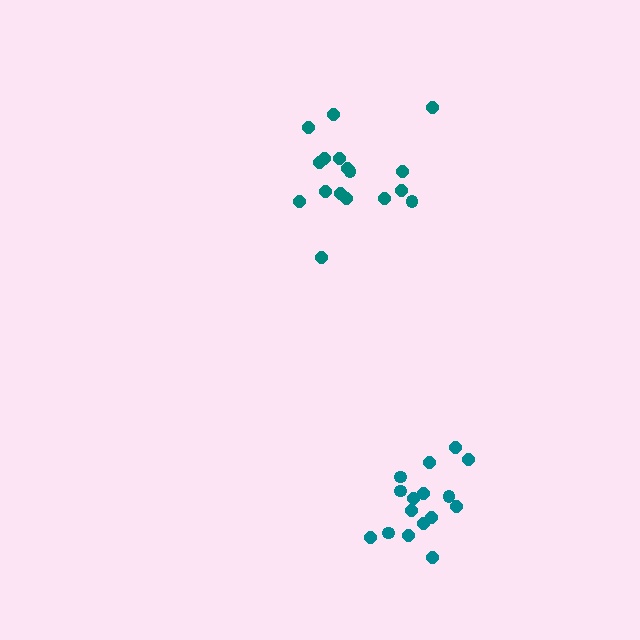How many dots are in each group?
Group 1: 17 dots, Group 2: 16 dots (33 total).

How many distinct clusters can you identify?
There are 2 distinct clusters.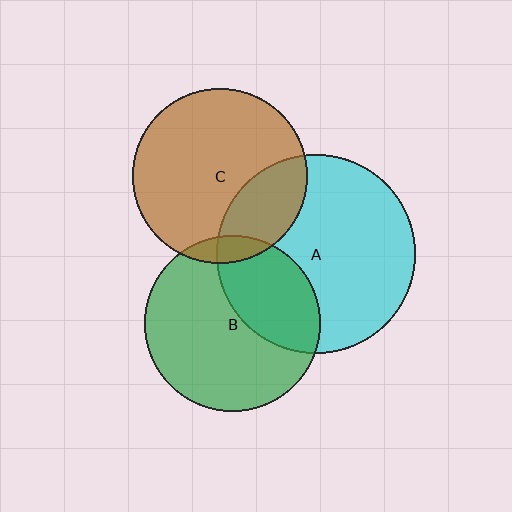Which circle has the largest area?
Circle A (cyan).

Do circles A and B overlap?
Yes.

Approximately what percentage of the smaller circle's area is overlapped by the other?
Approximately 35%.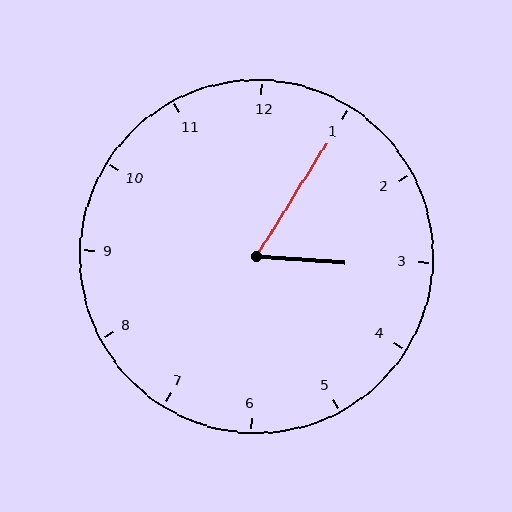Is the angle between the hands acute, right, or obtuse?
It is acute.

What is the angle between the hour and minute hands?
Approximately 62 degrees.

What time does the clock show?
3:05.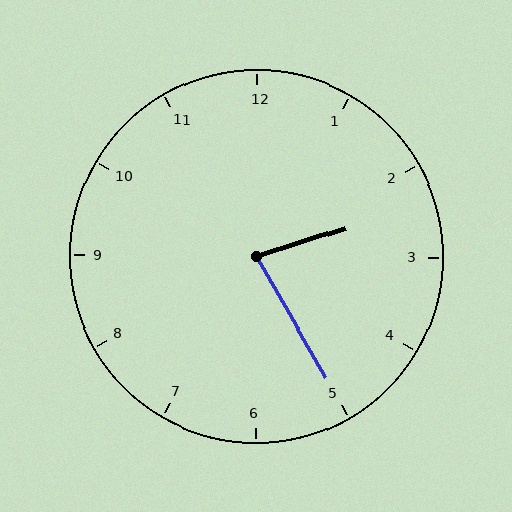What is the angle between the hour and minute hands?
Approximately 78 degrees.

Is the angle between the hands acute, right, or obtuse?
It is acute.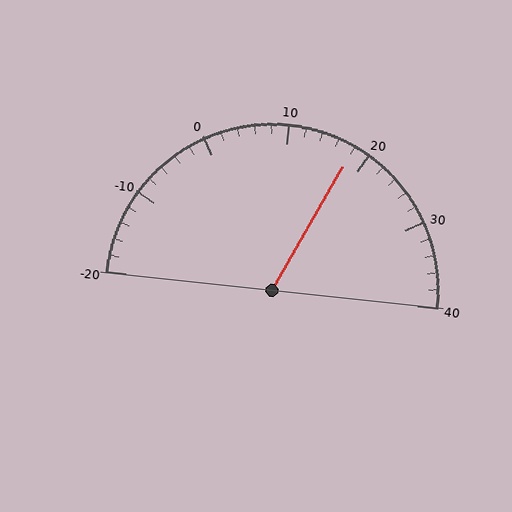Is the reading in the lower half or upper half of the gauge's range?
The reading is in the upper half of the range (-20 to 40).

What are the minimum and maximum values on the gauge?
The gauge ranges from -20 to 40.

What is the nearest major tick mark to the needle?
The nearest major tick mark is 20.